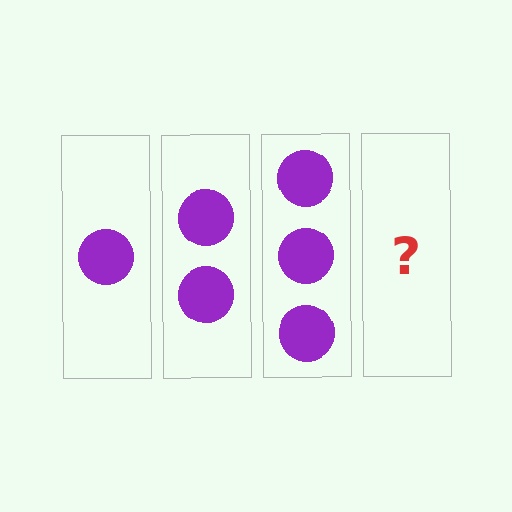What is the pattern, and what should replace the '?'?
The pattern is that each step adds one more circle. The '?' should be 4 circles.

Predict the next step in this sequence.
The next step is 4 circles.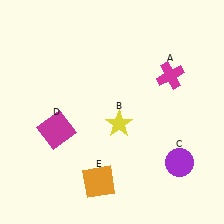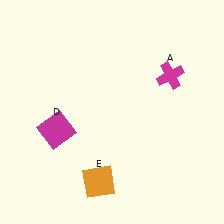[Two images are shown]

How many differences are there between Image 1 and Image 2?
There are 2 differences between the two images.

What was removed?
The yellow star (B), the purple circle (C) were removed in Image 2.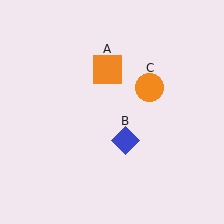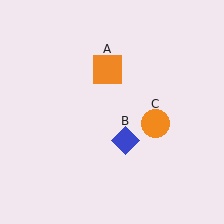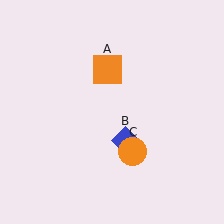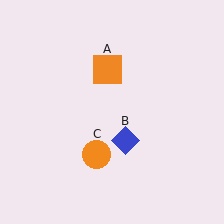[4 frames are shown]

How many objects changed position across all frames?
1 object changed position: orange circle (object C).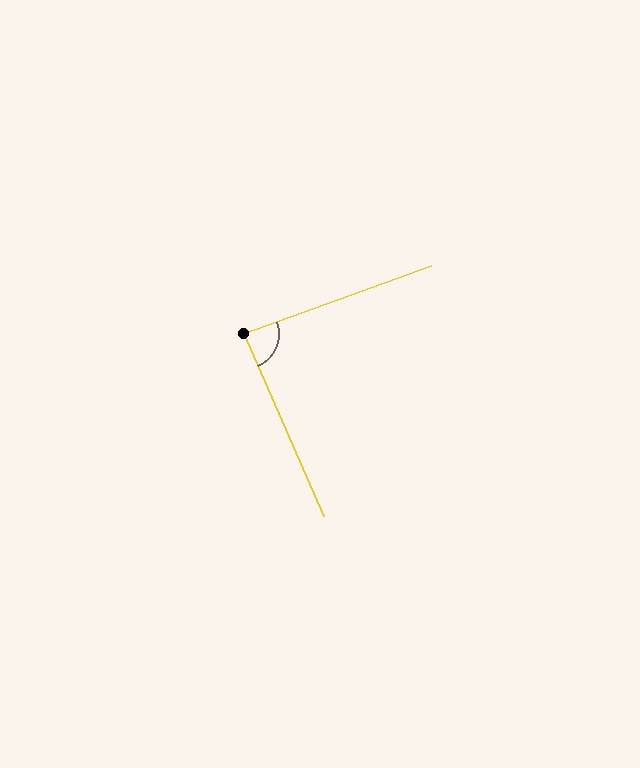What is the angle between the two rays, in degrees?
Approximately 86 degrees.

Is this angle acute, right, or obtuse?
It is approximately a right angle.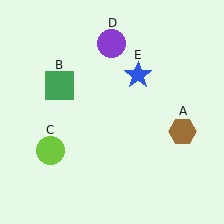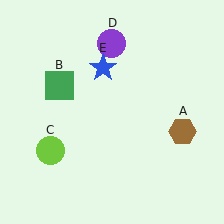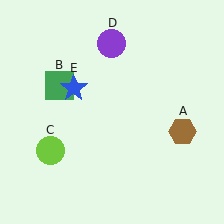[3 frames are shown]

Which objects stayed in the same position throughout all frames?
Brown hexagon (object A) and green square (object B) and lime circle (object C) and purple circle (object D) remained stationary.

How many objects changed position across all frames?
1 object changed position: blue star (object E).